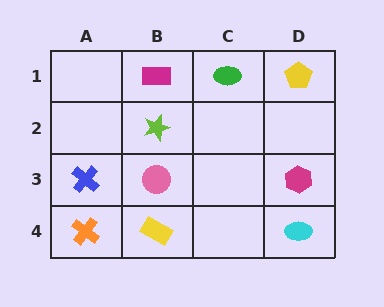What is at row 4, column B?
A yellow rectangle.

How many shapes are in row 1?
3 shapes.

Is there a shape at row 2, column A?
No, that cell is empty.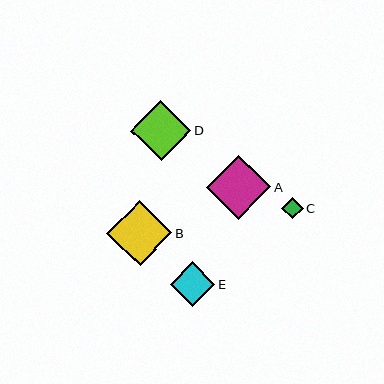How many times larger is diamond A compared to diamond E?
Diamond A is approximately 1.4 times the size of diamond E.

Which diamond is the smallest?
Diamond C is the smallest with a size of approximately 21 pixels.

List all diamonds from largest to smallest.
From largest to smallest: B, A, D, E, C.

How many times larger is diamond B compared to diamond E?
Diamond B is approximately 1.5 times the size of diamond E.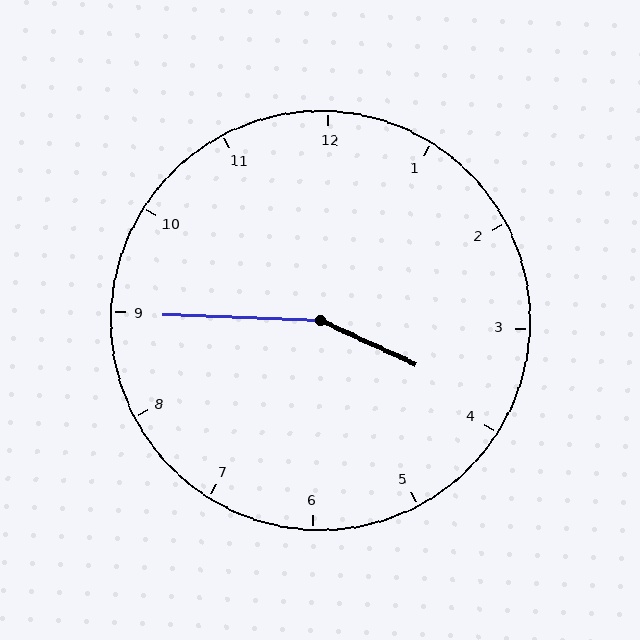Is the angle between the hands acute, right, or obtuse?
It is obtuse.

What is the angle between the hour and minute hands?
Approximately 158 degrees.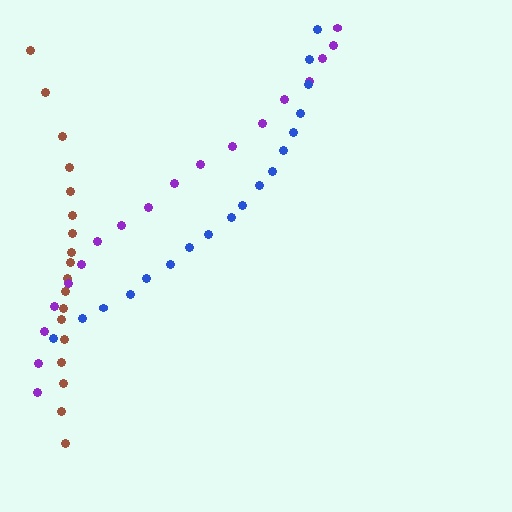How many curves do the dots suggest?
There are 3 distinct paths.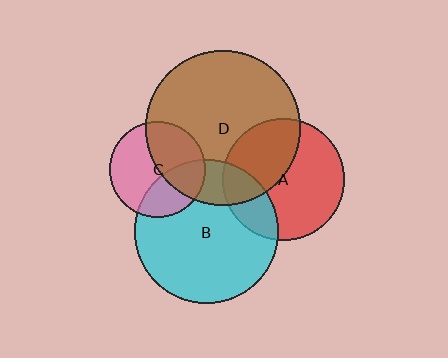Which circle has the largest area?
Circle D (brown).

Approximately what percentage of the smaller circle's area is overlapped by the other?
Approximately 35%.